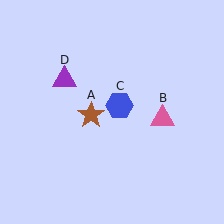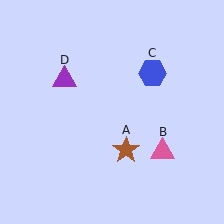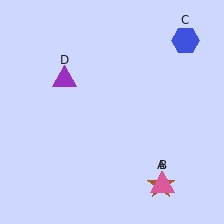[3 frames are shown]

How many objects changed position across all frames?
3 objects changed position: brown star (object A), pink triangle (object B), blue hexagon (object C).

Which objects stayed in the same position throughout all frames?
Purple triangle (object D) remained stationary.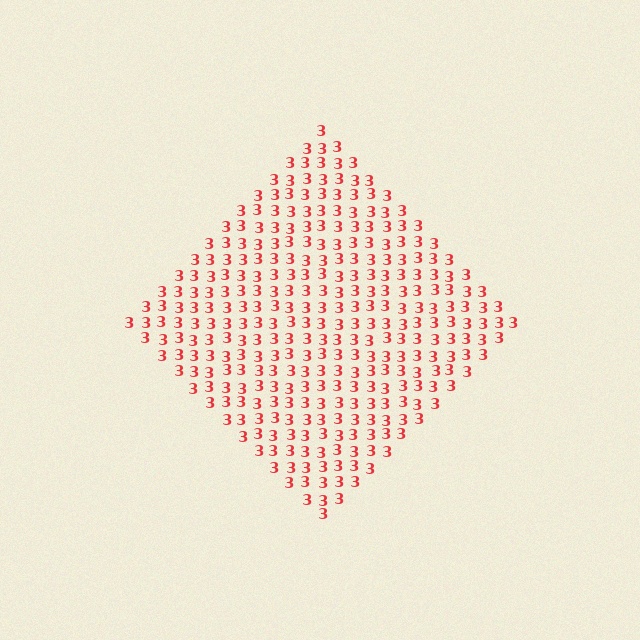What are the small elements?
The small elements are digit 3's.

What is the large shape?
The large shape is a diamond.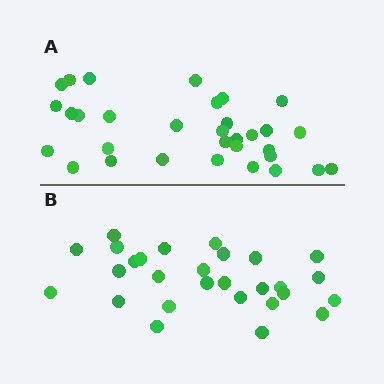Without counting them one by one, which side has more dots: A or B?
Region A (the top region) has more dots.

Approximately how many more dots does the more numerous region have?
Region A has about 4 more dots than region B.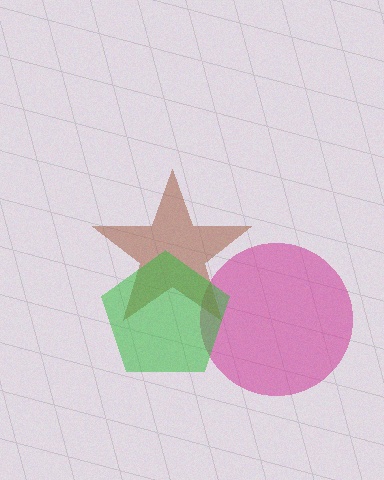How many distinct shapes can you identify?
There are 3 distinct shapes: a magenta circle, a brown star, a green pentagon.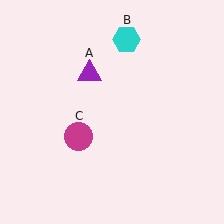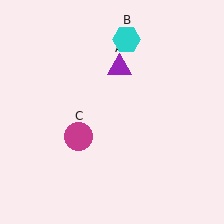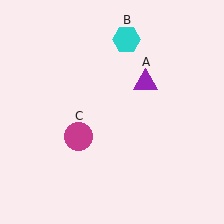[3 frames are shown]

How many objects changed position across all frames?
1 object changed position: purple triangle (object A).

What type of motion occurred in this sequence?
The purple triangle (object A) rotated clockwise around the center of the scene.